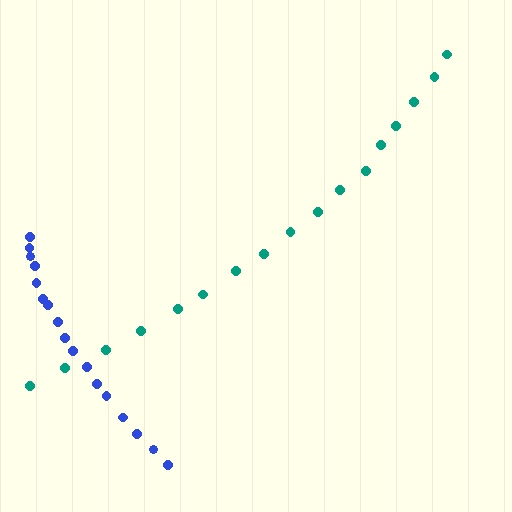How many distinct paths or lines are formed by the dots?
There are 2 distinct paths.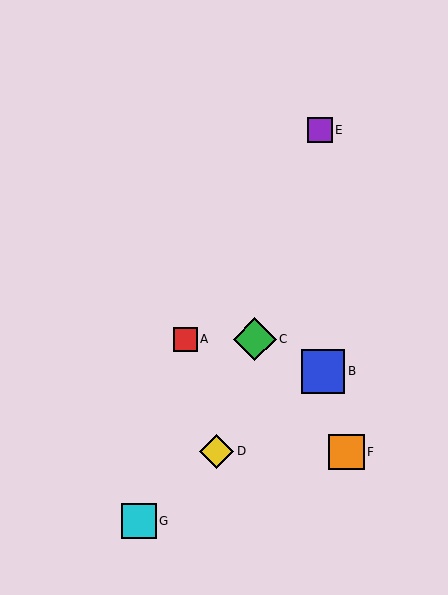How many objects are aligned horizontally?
2 objects (A, C) are aligned horizontally.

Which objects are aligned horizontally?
Objects A, C are aligned horizontally.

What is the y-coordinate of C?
Object C is at y≈339.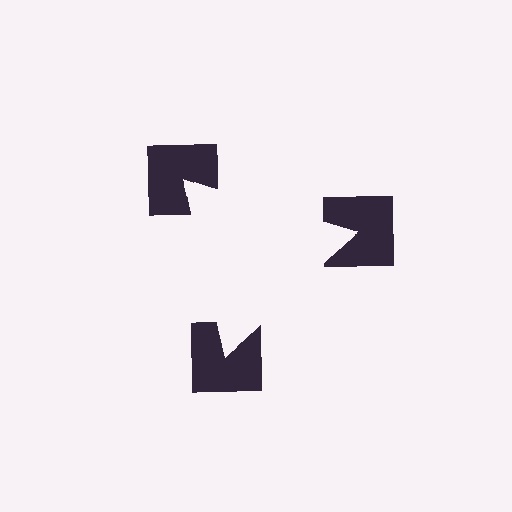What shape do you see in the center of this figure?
An illusory triangle — its edges are inferred from the aligned wedge cuts in the notched squares, not physically drawn.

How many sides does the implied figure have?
3 sides.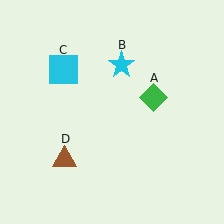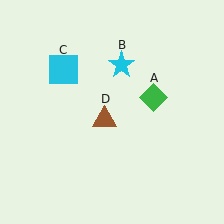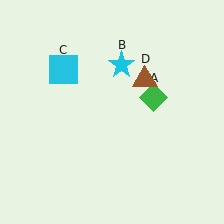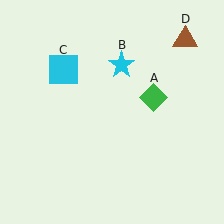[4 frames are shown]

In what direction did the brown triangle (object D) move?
The brown triangle (object D) moved up and to the right.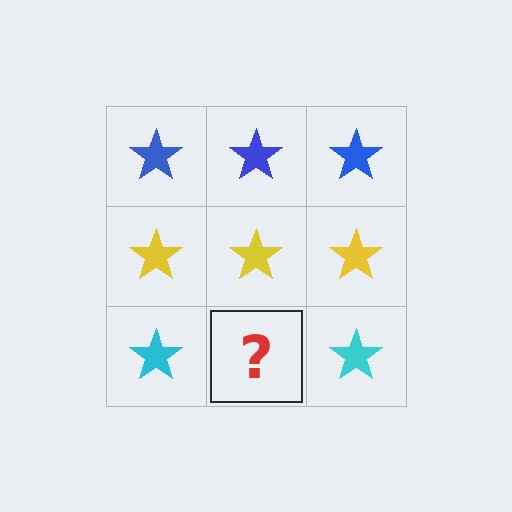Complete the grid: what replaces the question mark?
The question mark should be replaced with a cyan star.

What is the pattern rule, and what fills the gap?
The rule is that each row has a consistent color. The gap should be filled with a cyan star.